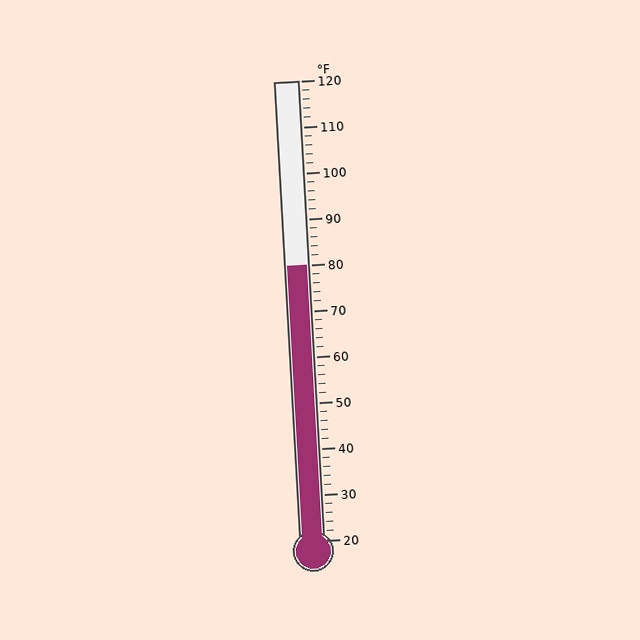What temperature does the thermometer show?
The thermometer shows approximately 80°F.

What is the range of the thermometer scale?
The thermometer scale ranges from 20°F to 120°F.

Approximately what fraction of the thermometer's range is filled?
The thermometer is filled to approximately 60% of its range.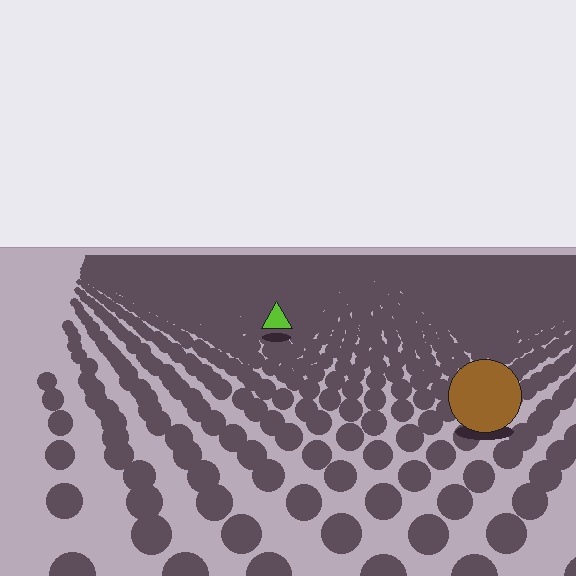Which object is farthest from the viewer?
The lime triangle is farthest from the viewer. It appears smaller and the ground texture around it is denser.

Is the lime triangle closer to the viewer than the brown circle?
No. The brown circle is closer — you can tell from the texture gradient: the ground texture is coarser near it.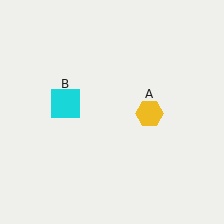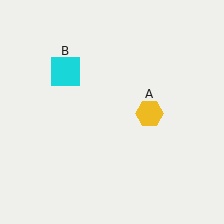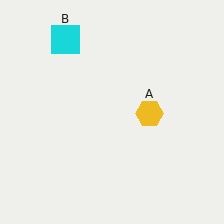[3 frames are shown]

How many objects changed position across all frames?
1 object changed position: cyan square (object B).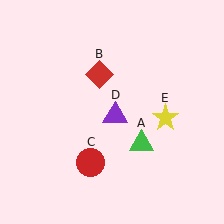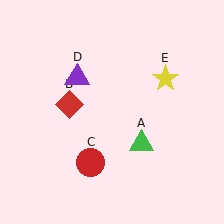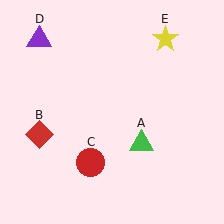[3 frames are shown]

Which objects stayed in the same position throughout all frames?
Green triangle (object A) and red circle (object C) remained stationary.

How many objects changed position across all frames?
3 objects changed position: red diamond (object B), purple triangle (object D), yellow star (object E).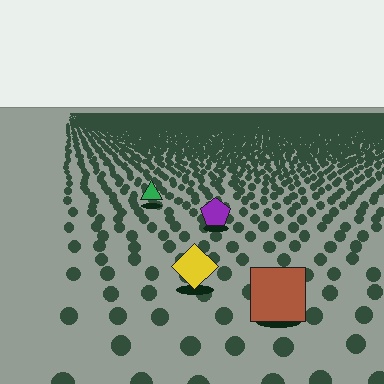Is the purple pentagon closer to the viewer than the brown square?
No. The brown square is closer — you can tell from the texture gradient: the ground texture is coarser near it.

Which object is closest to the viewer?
The brown square is closest. The texture marks near it are larger and more spread out.